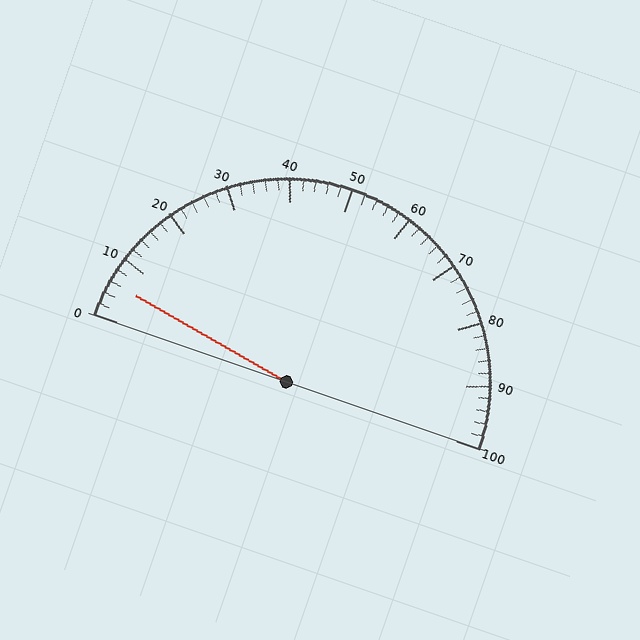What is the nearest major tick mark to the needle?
The nearest major tick mark is 10.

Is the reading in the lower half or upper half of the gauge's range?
The reading is in the lower half of the range (0 to 100).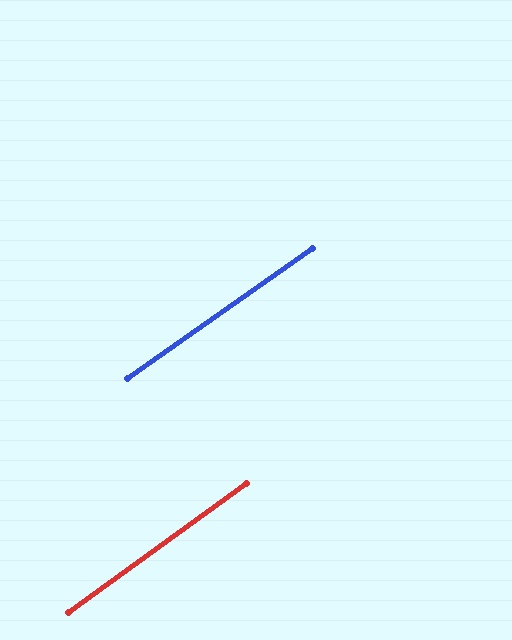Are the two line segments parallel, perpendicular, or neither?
Parallel — their directions differ by only 1.0°.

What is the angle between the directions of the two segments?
Approximately 1 degree.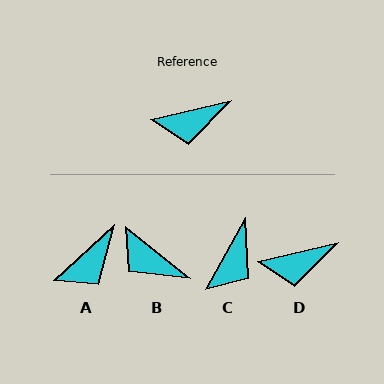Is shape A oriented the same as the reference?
No, it is off by about 29 degrees.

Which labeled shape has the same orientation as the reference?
D.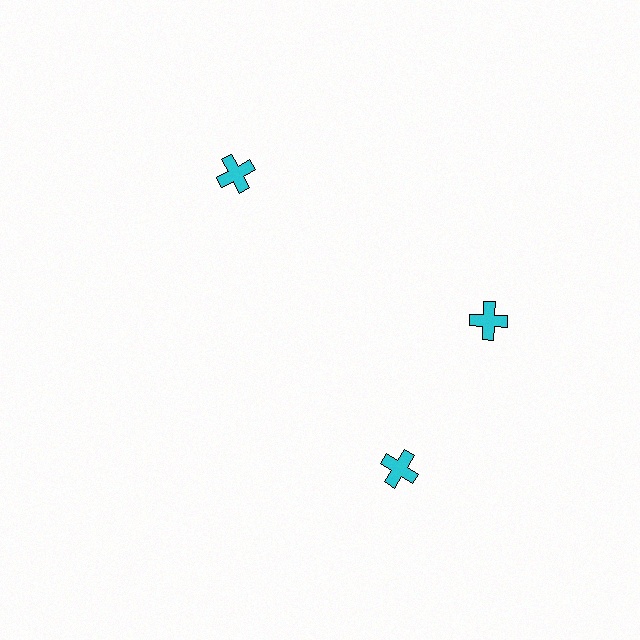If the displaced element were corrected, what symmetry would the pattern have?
It would have 3-fold rotational symmetry — the pattern would map onto itself every 120 degrees.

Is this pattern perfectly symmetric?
No. The 3 cyan crosses are arranged in a ring, but one element near the 7 o'clock position is rotated out of alignment along the ring, breaking the 3-fold rotational symmetry.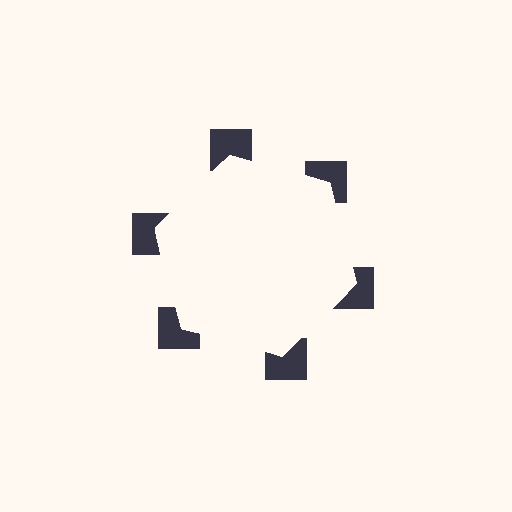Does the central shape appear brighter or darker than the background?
It typically appears slightly brighter than the background, even though no actual brightness change is drawn.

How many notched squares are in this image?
There are 6 — one at each vertex of the illusory hexagon.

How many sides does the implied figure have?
6 sides.